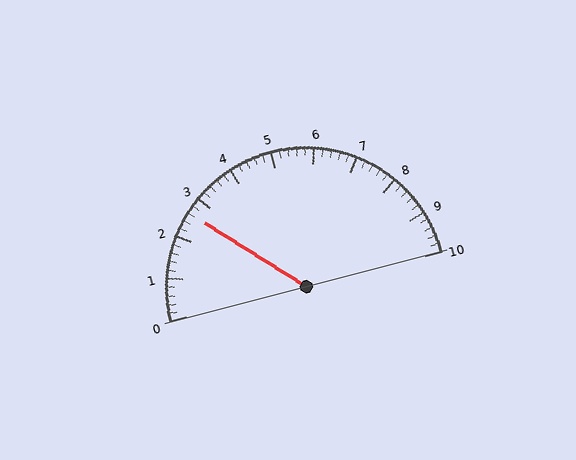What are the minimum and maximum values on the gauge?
The gauge ranges from 0 to 10.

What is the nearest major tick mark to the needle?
The nearest major tick mark is 3.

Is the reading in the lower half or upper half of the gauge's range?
The reading is in the lower half of the range (0 to 10).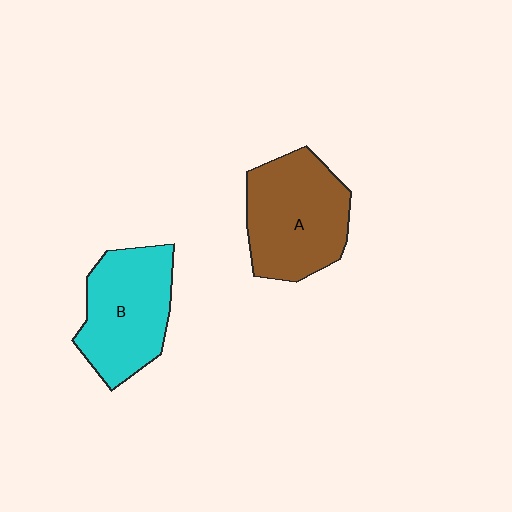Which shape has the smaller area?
Shape B (cyan).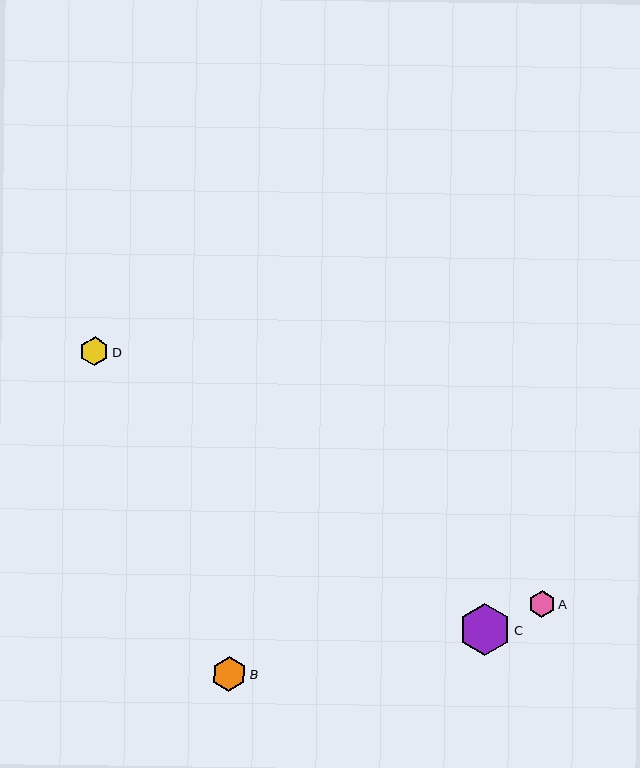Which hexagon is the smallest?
Hexagon A is the smallest with a size of approximately 26 pixels.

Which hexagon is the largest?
Hexagon C is the largest with a size of approximately 52 pixels.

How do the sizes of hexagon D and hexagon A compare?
Hexagon D and hexagon A are approximately the same size.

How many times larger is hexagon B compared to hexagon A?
Hexagon B is approximately 1.3 times the size of hexagon A.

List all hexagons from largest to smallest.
From largest to smallest: C, B, D, A.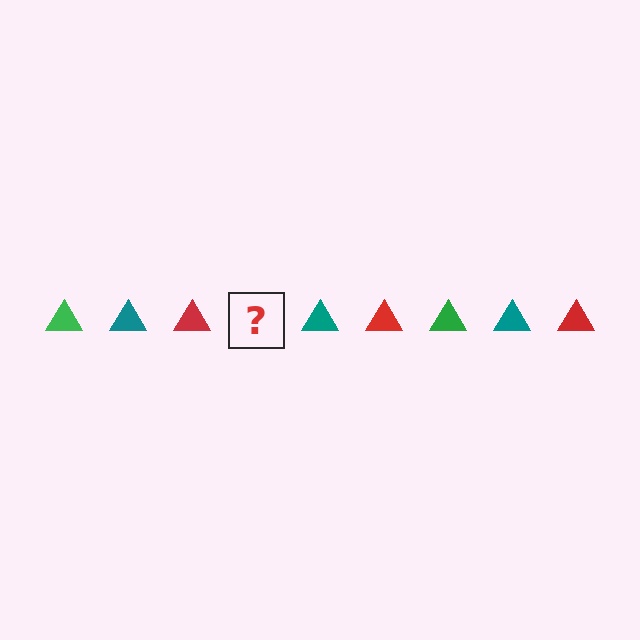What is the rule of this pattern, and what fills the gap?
The rule is that the pattern cycles through green, teal, red triangles. The gap should be filled with a green triangle.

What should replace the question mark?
The question mark should be replaced with a green triangle.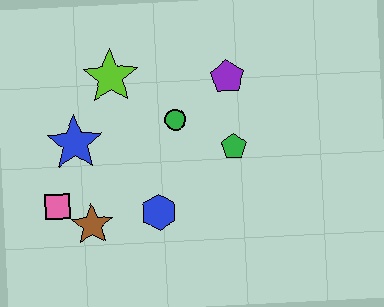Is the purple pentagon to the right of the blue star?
Yes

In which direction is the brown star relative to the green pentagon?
The brown star is to the left of the green pentagon.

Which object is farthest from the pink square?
The purple pentagon is farthest from the pink square.